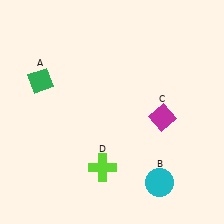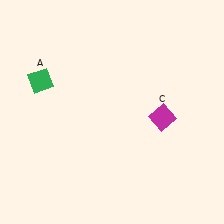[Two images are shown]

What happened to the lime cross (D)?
The lime cross (D) was removed in Image 2. It was in the bottom-left area of Image 1.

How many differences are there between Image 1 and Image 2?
There are 2 differences between the two images.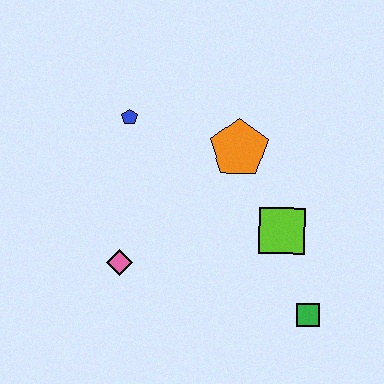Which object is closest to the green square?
The lime square is closest to the green square.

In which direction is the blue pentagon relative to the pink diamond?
The blue pentagon is above the pink diamond.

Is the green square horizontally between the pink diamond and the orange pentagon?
No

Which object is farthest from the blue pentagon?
The green square is farthest from the blue pentagon.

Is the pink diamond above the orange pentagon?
No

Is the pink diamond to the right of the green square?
No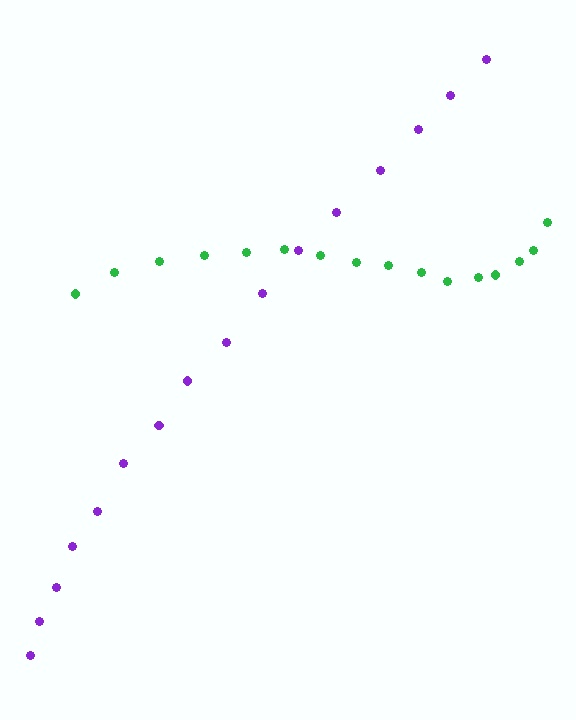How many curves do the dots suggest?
There are 2 distinct paths.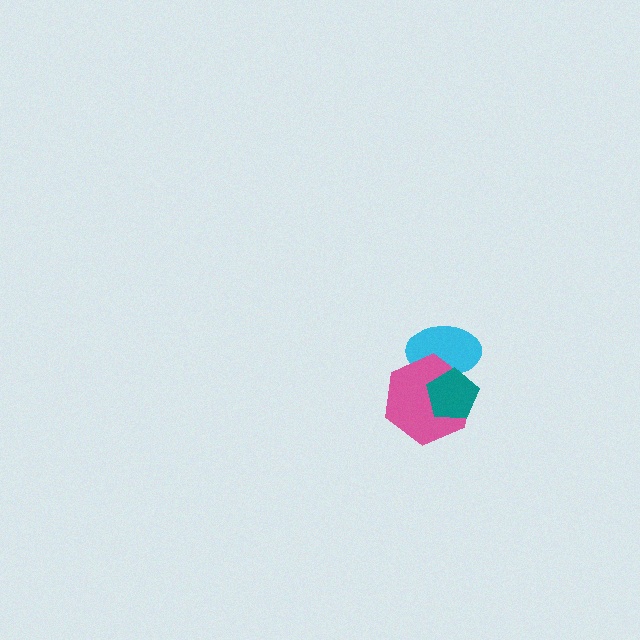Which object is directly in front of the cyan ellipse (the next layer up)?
The pink hexagon is directly in front of the cyan ellipse.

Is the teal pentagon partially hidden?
No, no other shape covers it.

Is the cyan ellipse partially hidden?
Yes, it is partially covered by another shape.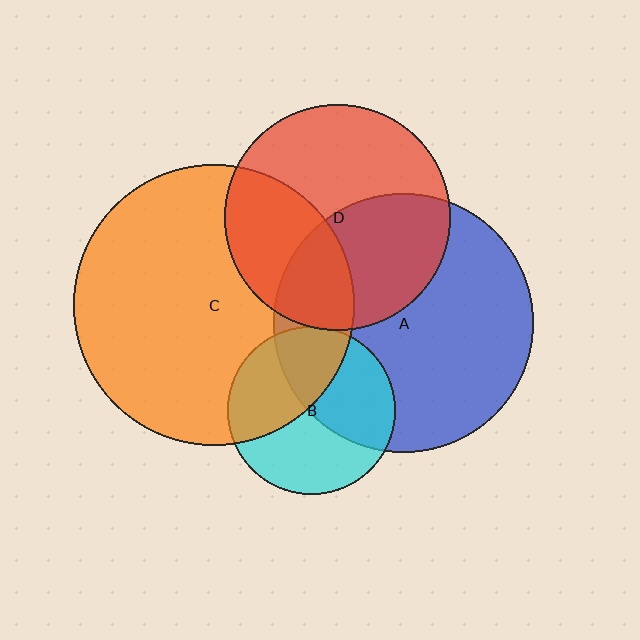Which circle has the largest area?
Circle C (orange).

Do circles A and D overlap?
Yes.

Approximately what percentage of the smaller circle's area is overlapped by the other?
Approximately 45%.